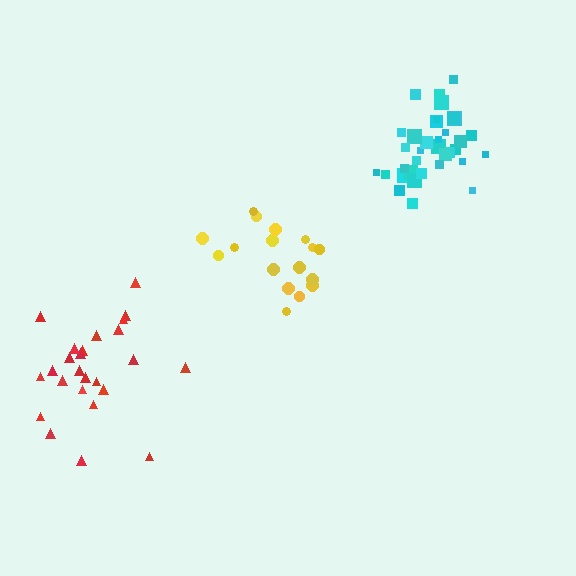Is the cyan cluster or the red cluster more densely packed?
Cyan.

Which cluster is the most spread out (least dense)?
Yellow.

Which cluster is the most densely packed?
Cyan.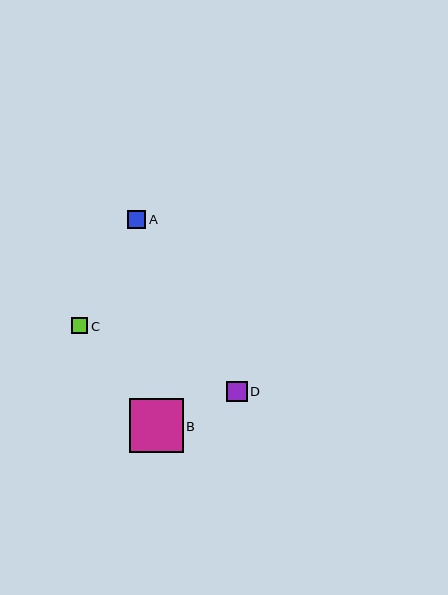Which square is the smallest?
Square C is the smallest with a size of approximately 16 pixels.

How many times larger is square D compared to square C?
Square D is approximately 1.3 times the size of square C.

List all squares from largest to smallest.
From largest to smallest: B, D, A, C.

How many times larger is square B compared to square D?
Square B is approximately 2.6 times the size of square D.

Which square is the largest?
Square B is the largest with a size of approximately 53 pixels.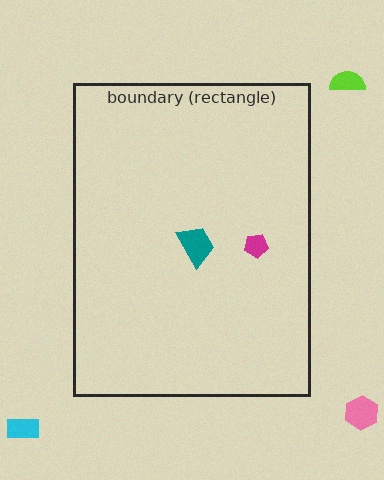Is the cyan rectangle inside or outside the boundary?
Outside.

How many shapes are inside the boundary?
2 inside, 3 outside.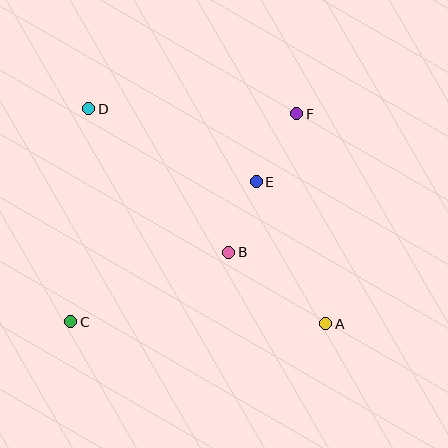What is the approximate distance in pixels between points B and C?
The distance between B and C is approximately 173 pixels.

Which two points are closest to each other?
Points B and E are closest to each other.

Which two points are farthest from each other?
Points A and D are farthest from each other.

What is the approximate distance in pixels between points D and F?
The distance between D and F is approximately 208 pixels.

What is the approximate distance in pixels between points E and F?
The distance between E and F is approximately 79 pixels.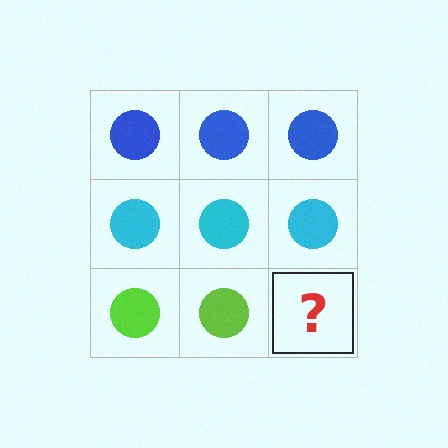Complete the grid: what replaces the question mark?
The question mark should be replaced with a lime circle.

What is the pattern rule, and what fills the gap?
The rule is that each row has a consistent color. The gap should be filled with a lime circle.